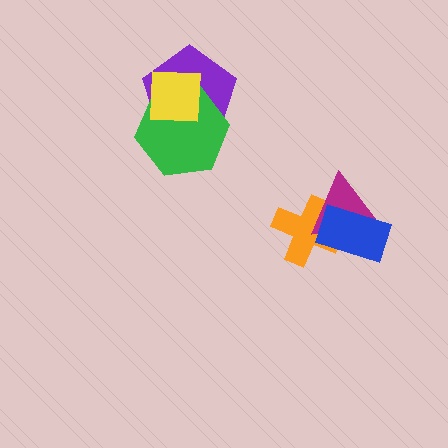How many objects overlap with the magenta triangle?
2 objects overlap with the magenta triangle.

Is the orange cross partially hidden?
Yes, it is partially covered by another shape.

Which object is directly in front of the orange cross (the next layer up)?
The magenta triangle is directly in front of the orange cross.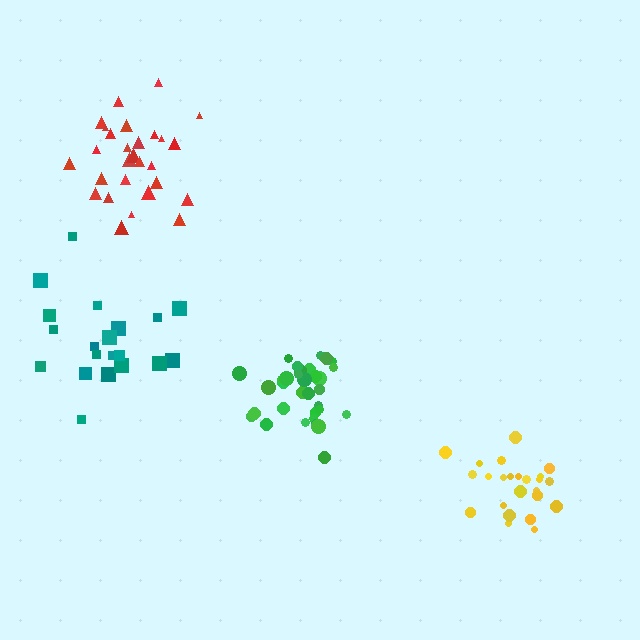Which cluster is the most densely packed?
Green.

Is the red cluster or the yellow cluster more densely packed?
Yellow.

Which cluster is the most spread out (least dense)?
Teal.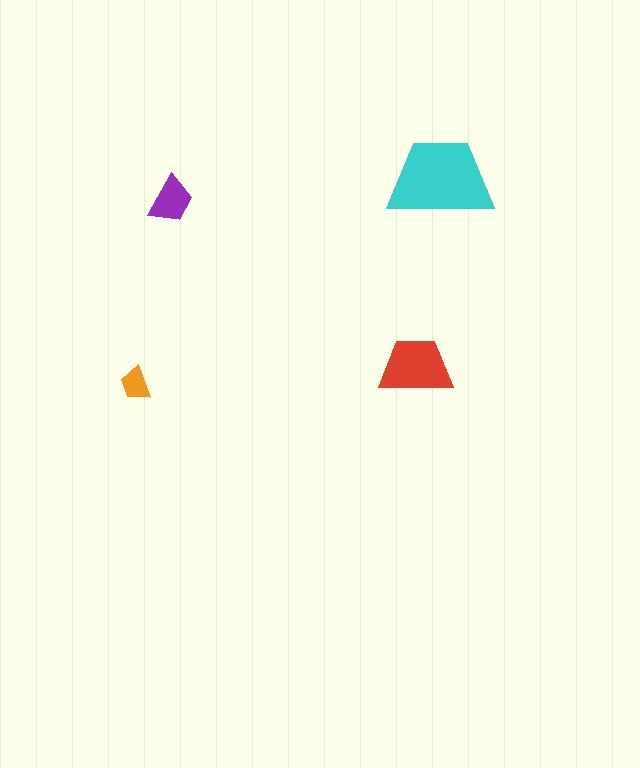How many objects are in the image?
There are 4 objects in the image.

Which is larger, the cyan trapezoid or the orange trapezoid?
The cyan one.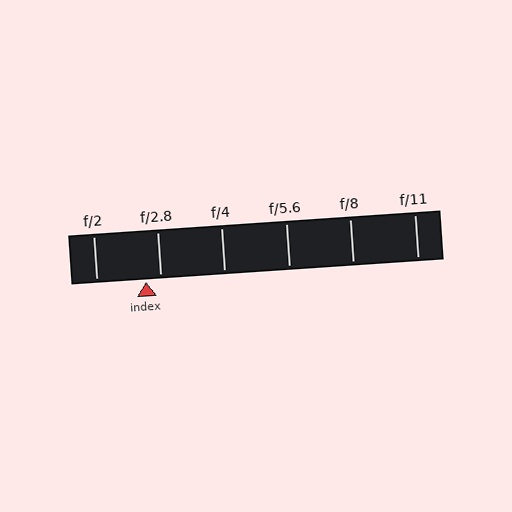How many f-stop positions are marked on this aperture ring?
There are 6 f-stop positions marked.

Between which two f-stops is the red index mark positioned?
The index mark is between f/2 and f/2.8.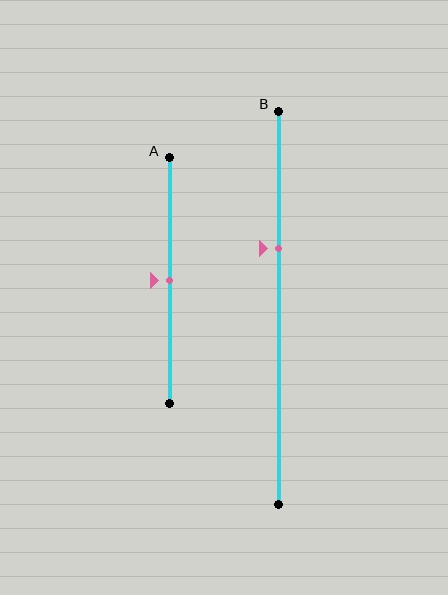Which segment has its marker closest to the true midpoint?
Segment A has its marker closest to the true midpoint.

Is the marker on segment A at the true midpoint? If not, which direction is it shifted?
Yes, the marker on segment A is at the true midpoint.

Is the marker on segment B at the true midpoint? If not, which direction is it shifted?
No, the marker on segment B is shifted upward by about 15% of the segment length.